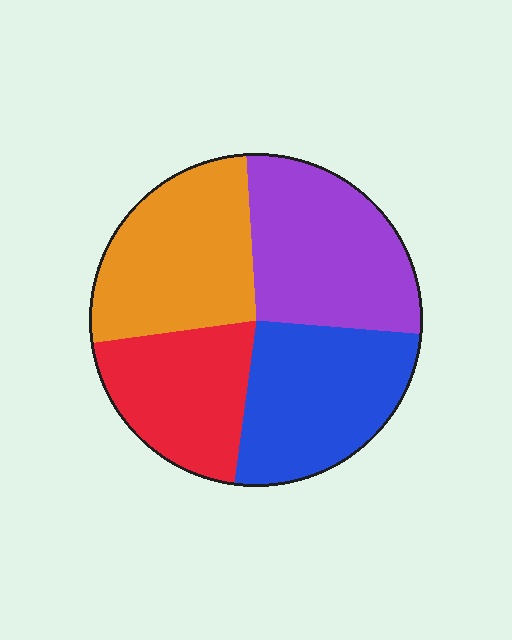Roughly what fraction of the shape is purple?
Purple takes up about one quarter (1/4) of the shape.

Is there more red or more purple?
Purple.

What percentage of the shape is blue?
Blue takes up about one quarter (1/4) of the shape.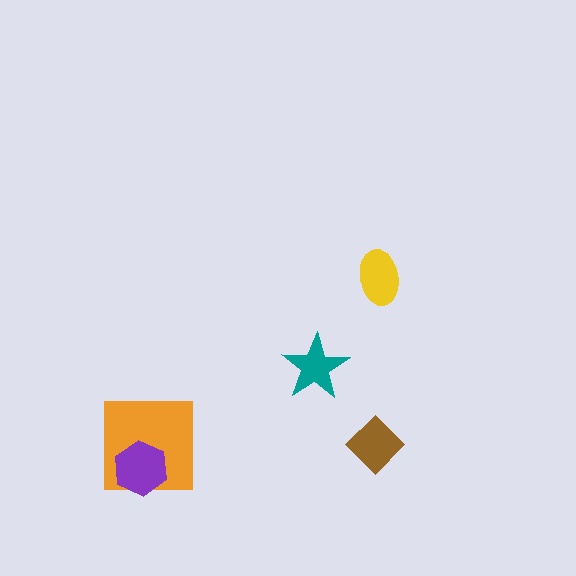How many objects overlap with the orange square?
1 object overlaps with the orange square.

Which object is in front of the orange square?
The purple hexagon is in front of the orange square.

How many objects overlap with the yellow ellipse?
0 objects overlap with the yellow ellipse.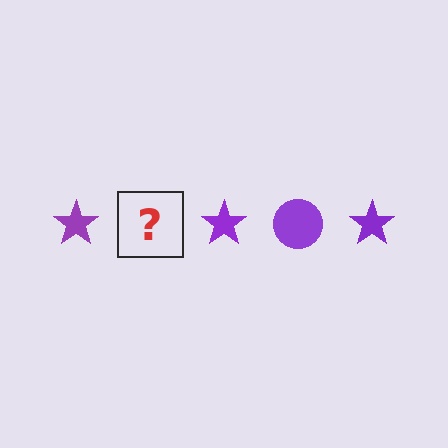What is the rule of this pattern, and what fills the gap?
The rule is that the pattern cycles through star, circle shapes in purple. The gap should be filled with a purple circle.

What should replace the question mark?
The question mark should be replaced with a purple circle.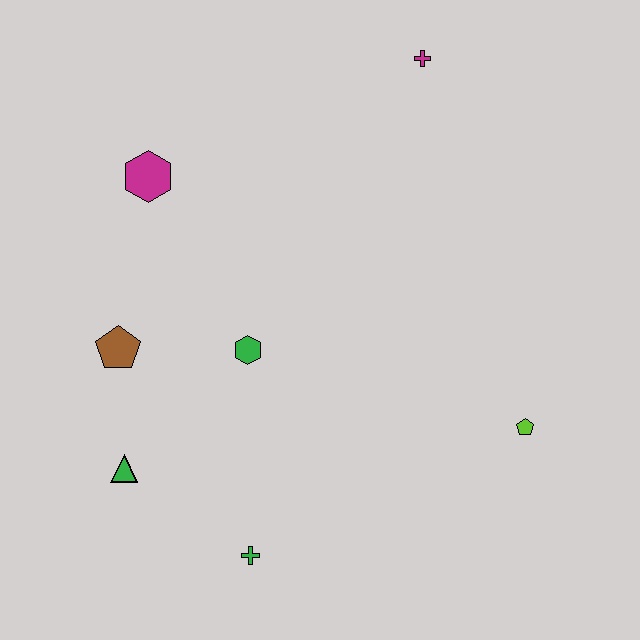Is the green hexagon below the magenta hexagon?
Yes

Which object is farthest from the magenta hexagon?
The lime pentagon is farthest from the magenta hexagon.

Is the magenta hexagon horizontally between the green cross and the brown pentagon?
Yes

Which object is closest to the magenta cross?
The magenta hexagon is closest to the magenta cross.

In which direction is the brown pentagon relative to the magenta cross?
The brown pentagon is to the left of the magenta cross.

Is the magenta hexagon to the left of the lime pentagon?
Yes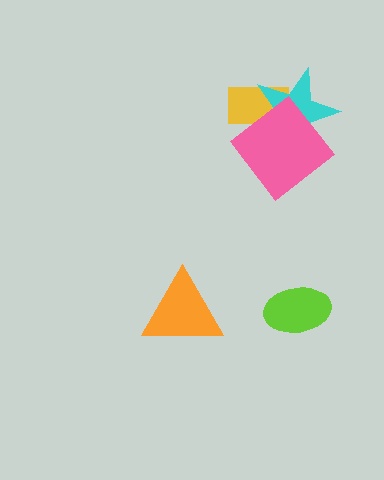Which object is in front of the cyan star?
The pink diamond is in front of the cyan star.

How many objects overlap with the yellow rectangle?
2 objects overlap with the yellow rectangle.